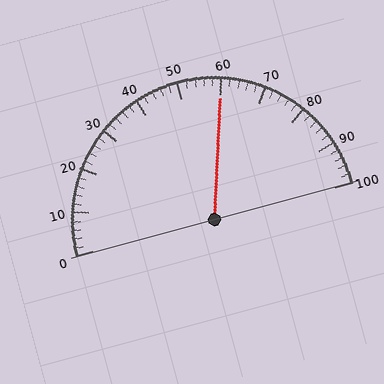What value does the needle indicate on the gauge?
The needle indicates approximately 60.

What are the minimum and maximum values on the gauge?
The gauge ranges from 0 to 100.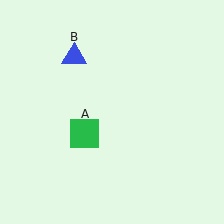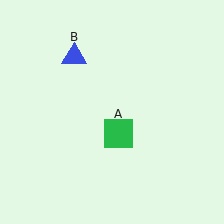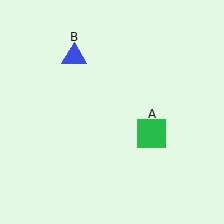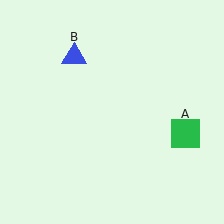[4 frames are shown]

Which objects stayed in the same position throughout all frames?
Blue triangle (object B) remained stationary.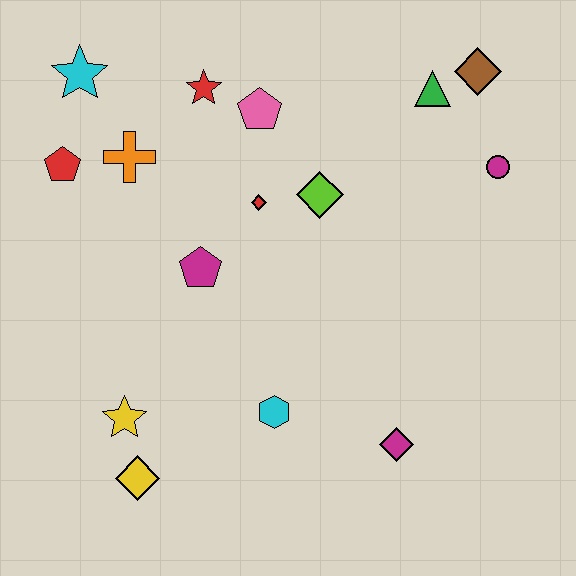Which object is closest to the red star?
The pink pentagon is closest to the red star.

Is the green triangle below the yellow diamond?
No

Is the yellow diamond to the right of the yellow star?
Yes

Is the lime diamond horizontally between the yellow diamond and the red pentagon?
No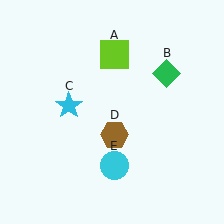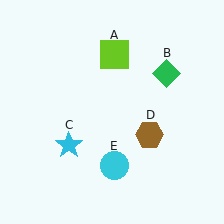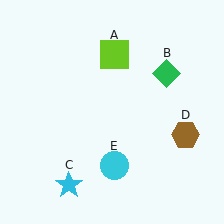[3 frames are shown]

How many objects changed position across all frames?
2 objects changed position: cyan star (object C), brown hexagon (object D).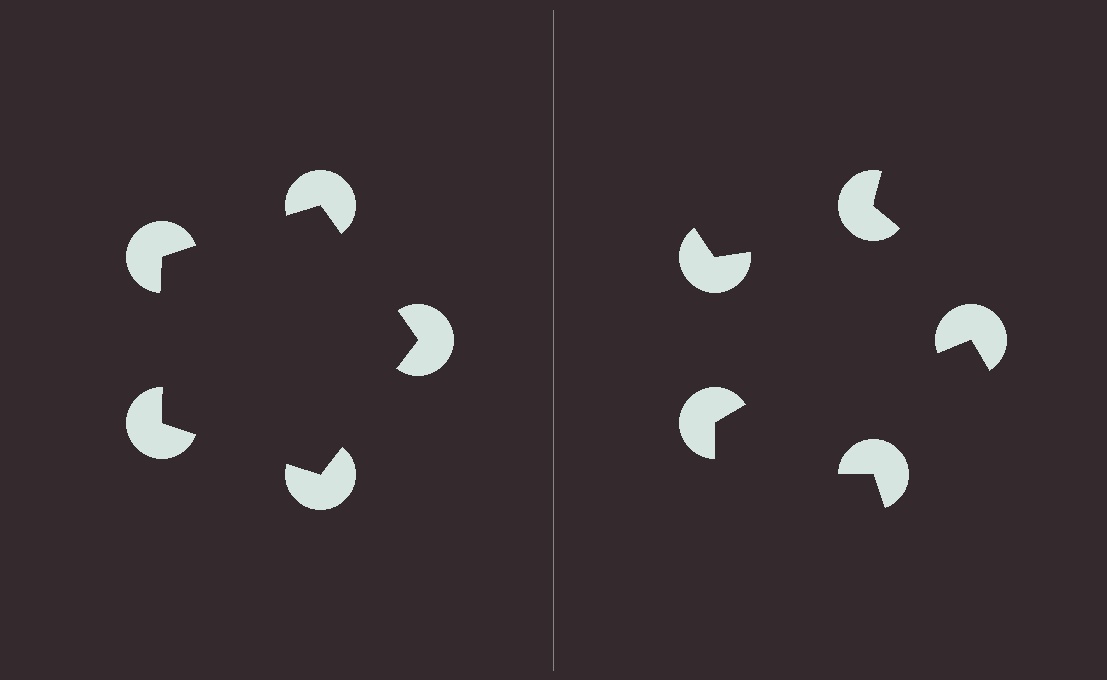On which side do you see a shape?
An illusory pentagon appears on the left side. On the right side the wedge cuts are rotated, so no coherent shape forms.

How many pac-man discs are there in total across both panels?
10 — 5 on each side.